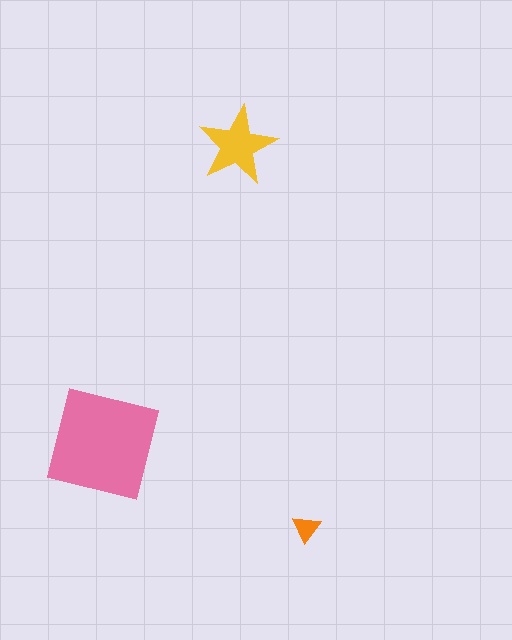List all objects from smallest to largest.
The orange triangle, the yellow star, the pink square.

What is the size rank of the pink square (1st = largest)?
1st.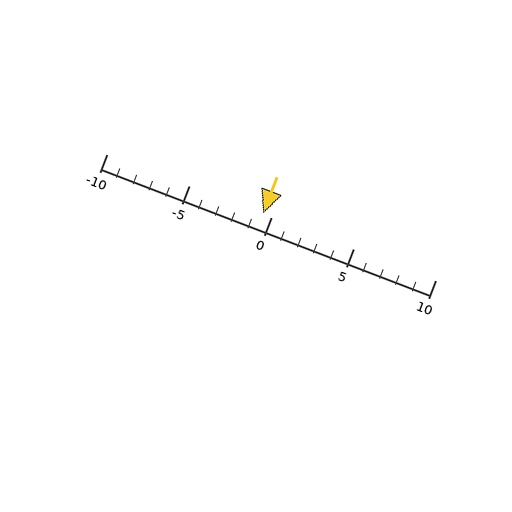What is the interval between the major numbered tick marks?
The major tick marks are spaced 5 units apart.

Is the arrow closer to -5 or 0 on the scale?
The arrow is closer to 0.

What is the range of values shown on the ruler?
The ruler shows values from -10 to 10.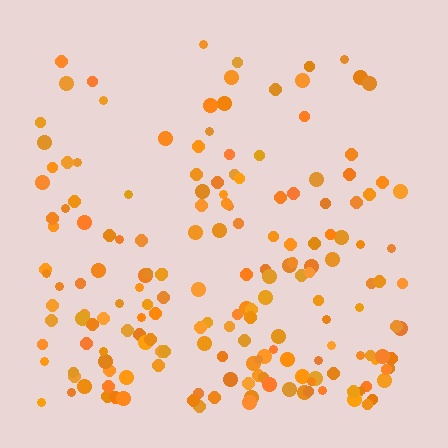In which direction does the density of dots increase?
From top to bottom, with the bottom side densest.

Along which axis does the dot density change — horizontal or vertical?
Vertical.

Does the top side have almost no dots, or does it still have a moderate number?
Still a moderate number, just noticeably fewer than the bottom.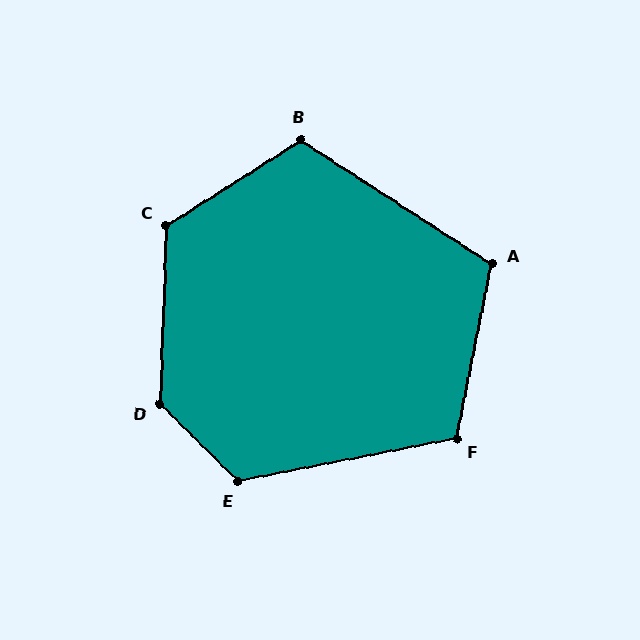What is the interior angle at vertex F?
Approximately 113 degrees (obtuse).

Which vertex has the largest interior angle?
D, at approximately 133 degrees.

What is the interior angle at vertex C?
Approximately 124 degrees (obtuse).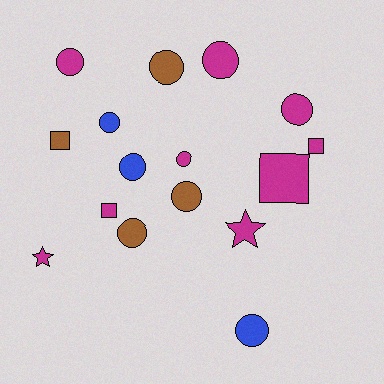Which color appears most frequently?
Magenta, with 9 objects.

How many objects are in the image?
There are 16 objects.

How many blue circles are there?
There are 3 blue circles.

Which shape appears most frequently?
Circle, with 10 objects.